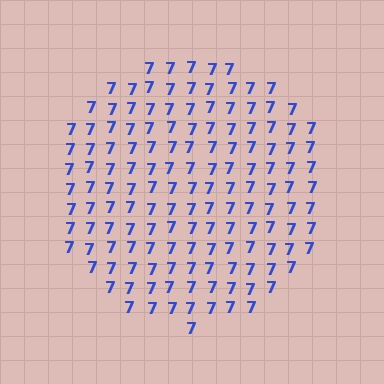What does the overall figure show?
The overall figure shows a circle.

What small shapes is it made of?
It is made of small digit 7's.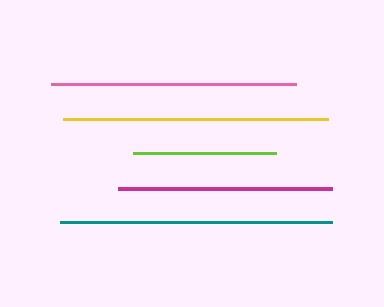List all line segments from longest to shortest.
From longest to shortest: teal, yellow, pink, magenta, lime.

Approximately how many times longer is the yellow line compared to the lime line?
The yellow line is approximately 1.9 times the length of the lime line.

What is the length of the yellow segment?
The yellow segment is approximately 265 pixels long.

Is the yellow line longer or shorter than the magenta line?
The yellow line is longer than the magenta line.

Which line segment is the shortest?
The lime line is the shortest at approximately 142 pixels.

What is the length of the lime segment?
The lime segment is approximately 142 pixels long.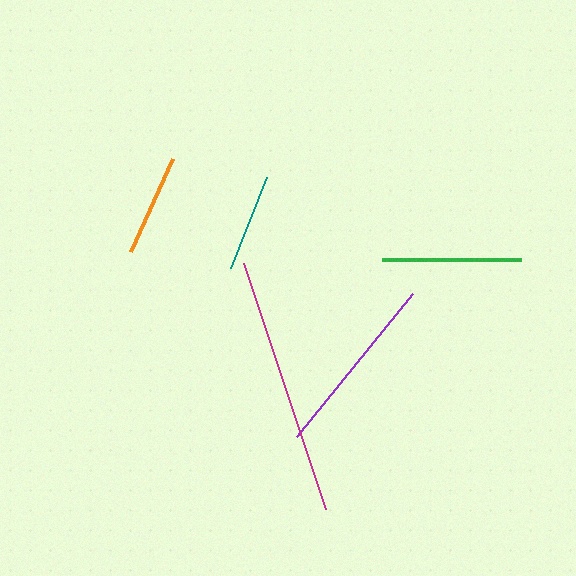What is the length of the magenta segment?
The magenta segment is approximately 259 pixels long.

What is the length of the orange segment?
The orange segment is approximately 102 pixels long.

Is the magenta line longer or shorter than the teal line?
The magenta line is longer than the teal line.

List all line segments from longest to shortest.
From longest to shortest: magenta, purple, green, orange, teal.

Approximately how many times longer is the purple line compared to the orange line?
The purple line is approximately 1.8 times the length of the orange line.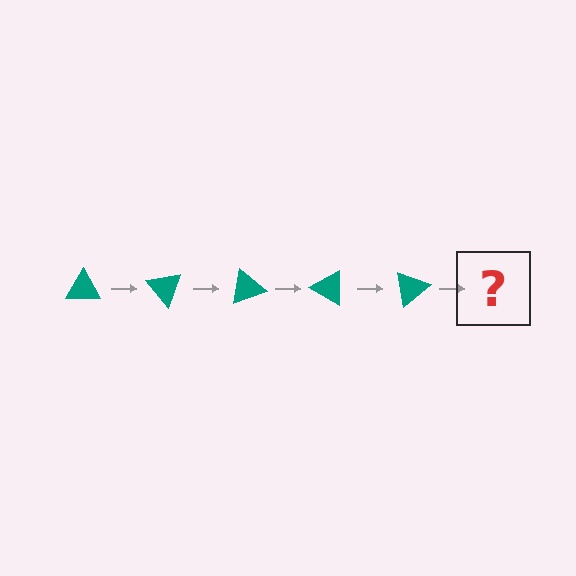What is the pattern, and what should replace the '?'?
The pattern is that the triangle rotates 50 degrees each step. The '?' should be a teal triangle rotated 250 degrees.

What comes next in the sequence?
The next element should be a teal triangle rotated 250 degrees.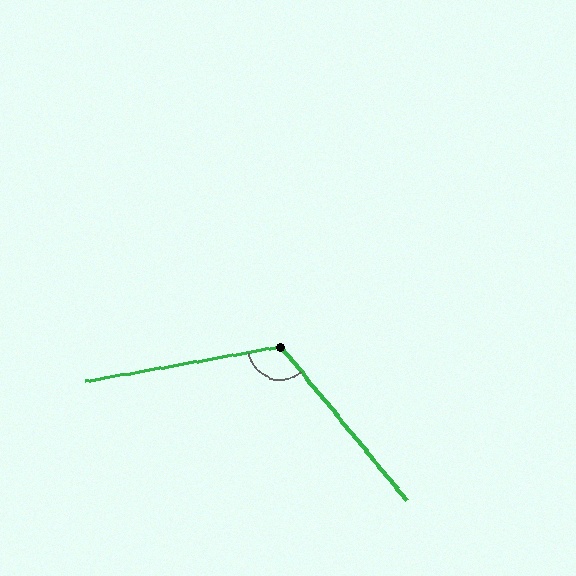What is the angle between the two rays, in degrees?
Approximately 119 degrees.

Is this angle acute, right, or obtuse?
It is obtuse.